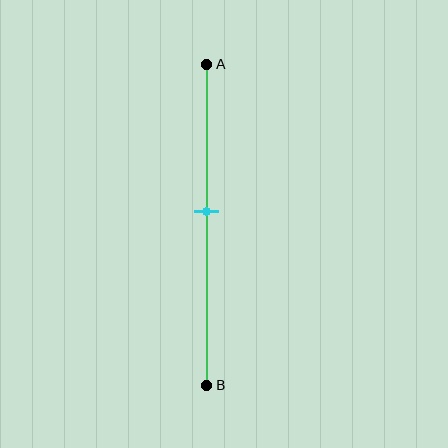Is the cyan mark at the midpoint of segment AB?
No, the mark is at about 45% from A, not at the 50% midpoint.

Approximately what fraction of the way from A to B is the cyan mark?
The cyan mark is approximately 45% of the way from A to B.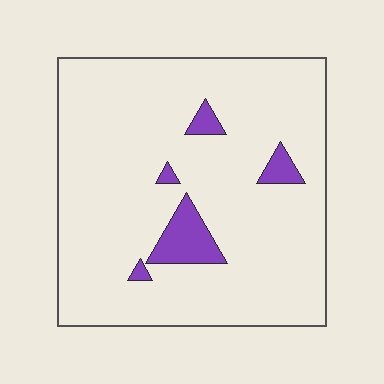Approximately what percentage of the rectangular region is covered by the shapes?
Approximately 10%.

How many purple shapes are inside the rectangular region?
5.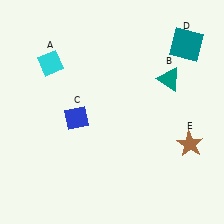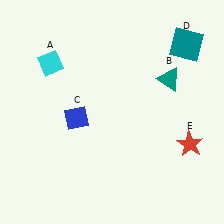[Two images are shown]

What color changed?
The star (E) changed from brown in Image 1 to red in Image 2.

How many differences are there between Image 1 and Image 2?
There is 1 difference between the two images.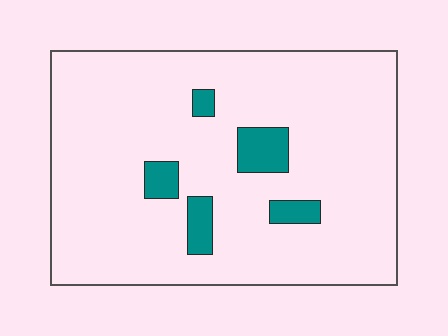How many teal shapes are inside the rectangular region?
5.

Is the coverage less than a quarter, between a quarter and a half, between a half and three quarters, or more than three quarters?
Less than a quarter.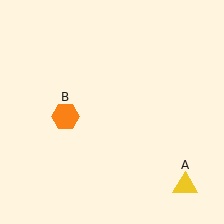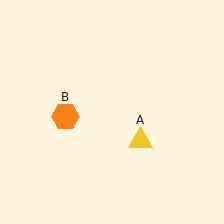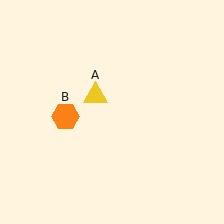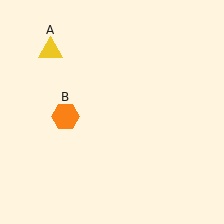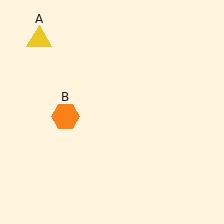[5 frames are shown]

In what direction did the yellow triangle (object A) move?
The yellow triangle (object A) moved up and to the left.